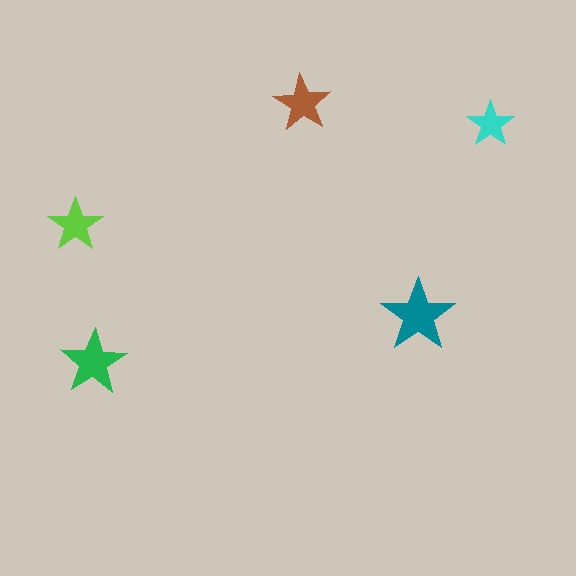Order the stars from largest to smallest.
the teal one, the green one, the brown one, the lime one, the cyan one.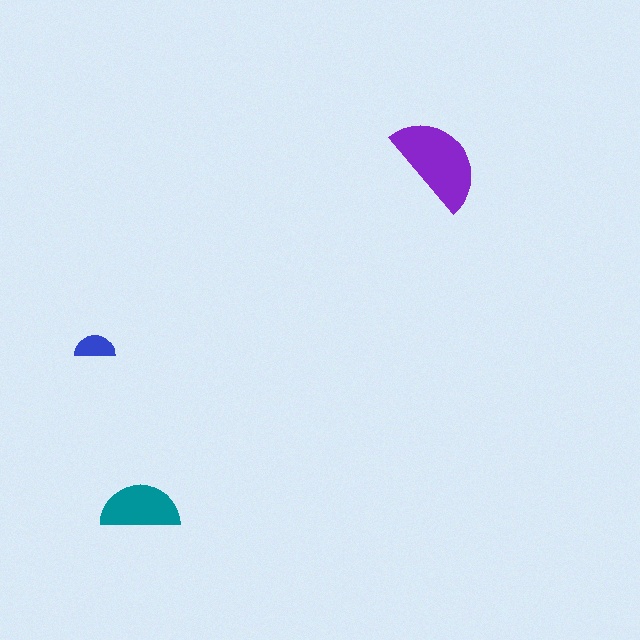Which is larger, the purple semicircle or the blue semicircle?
The purple one.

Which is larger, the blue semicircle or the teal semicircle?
The teal one.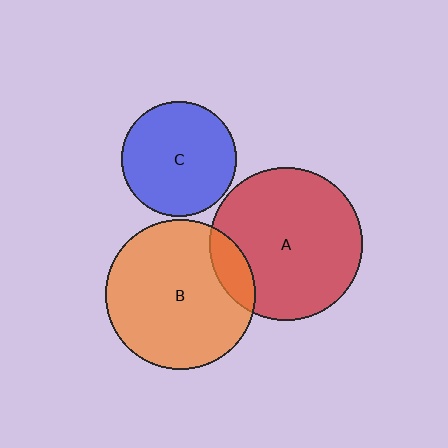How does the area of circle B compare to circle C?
Approximately 1.7 times.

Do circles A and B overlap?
Yes.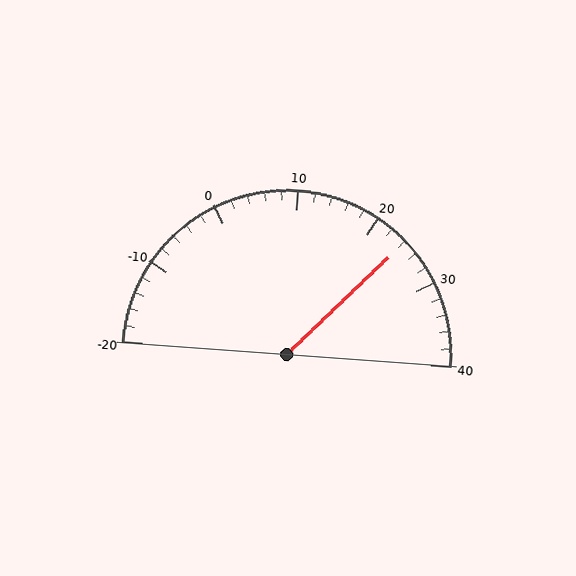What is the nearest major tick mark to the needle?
The nearest major tick mark is 20.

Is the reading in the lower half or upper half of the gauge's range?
The reading is in the upper half of the range (-20 to 40).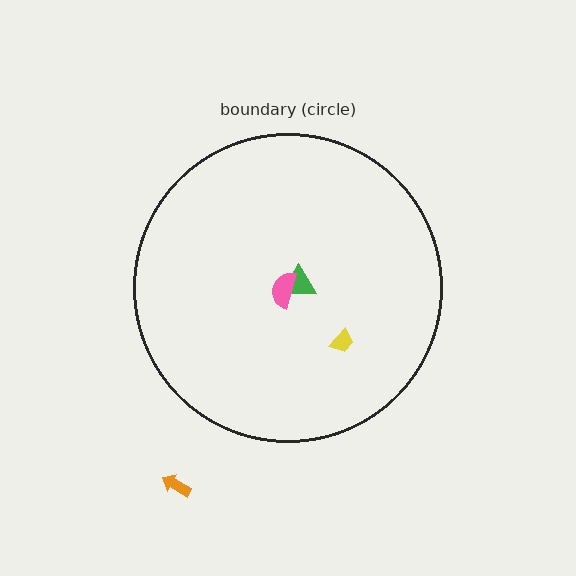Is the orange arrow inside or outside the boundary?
Outside.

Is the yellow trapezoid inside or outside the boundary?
Inside.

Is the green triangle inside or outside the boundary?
Inside.